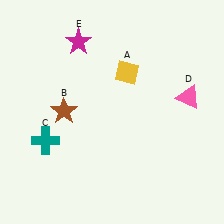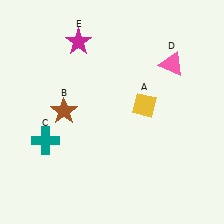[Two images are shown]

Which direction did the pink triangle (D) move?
The pink triangle (D) moved up.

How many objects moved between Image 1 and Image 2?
2 objects moved between the two images.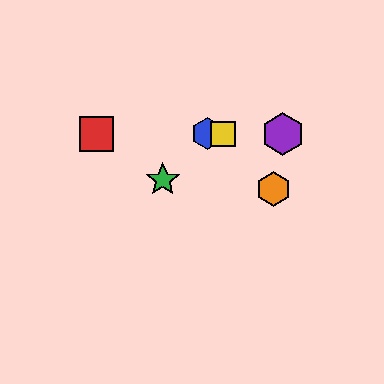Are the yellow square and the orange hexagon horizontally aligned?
No, the yellow square is at y≈134 and the orange hexagon is at y≈189.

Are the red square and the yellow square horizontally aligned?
Yes, both are at y≈134.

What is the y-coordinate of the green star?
The green star is at y≈180.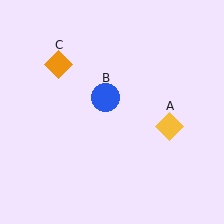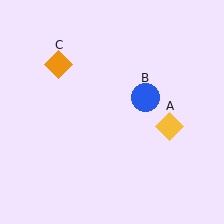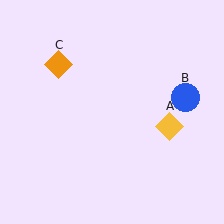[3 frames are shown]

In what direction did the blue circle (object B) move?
The blue circle (object B) moved right.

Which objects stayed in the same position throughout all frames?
Yellow diamond (object A) and orange diamond (object C) remained stationary.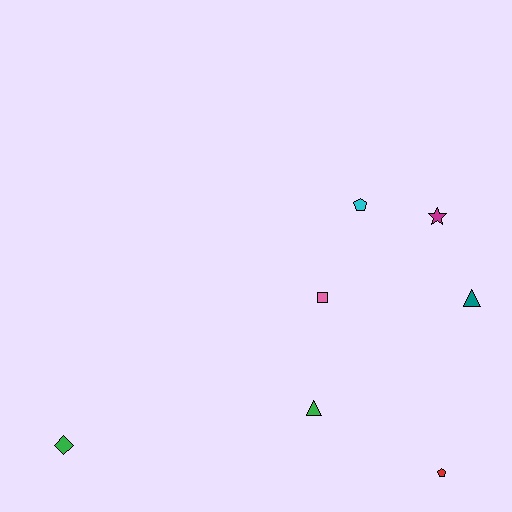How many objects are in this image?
There are 7 objects.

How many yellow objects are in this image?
There are no yellow objects.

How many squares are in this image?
There is 1 square.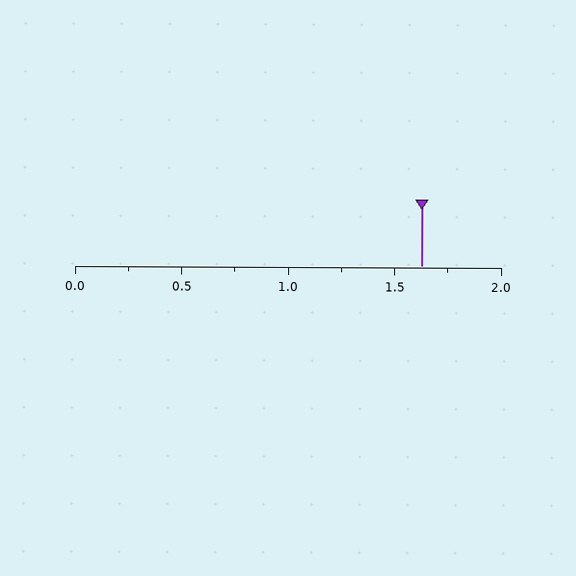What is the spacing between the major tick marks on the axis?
The major ticks are spaced 0.5 apart.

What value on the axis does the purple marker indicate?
The marker indicates approximately 1.62.